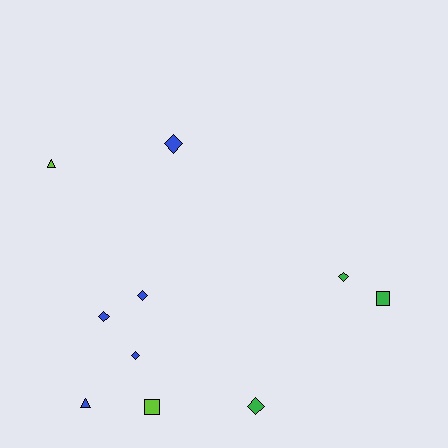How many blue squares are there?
There are no blue squares.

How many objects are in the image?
There are 10 objects.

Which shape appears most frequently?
Diamond, with 6 objects.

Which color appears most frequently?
Blue, with 5 objects.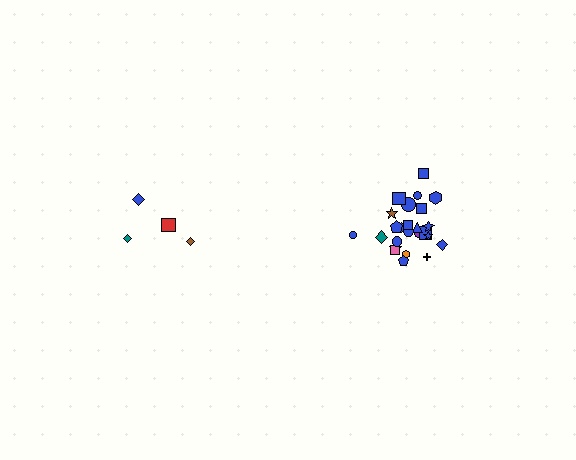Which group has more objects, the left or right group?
The right group.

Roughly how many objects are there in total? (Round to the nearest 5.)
Roughly 30 objects in total.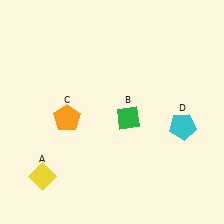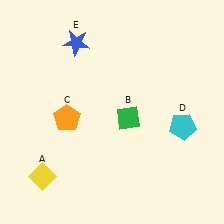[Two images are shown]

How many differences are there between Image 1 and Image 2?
There is 1 difference between the two images.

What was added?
A blue star (E) was added in Image 2.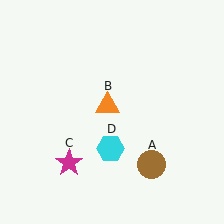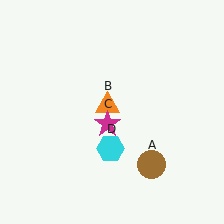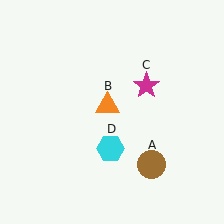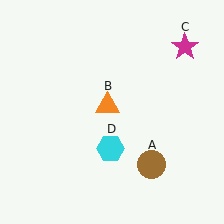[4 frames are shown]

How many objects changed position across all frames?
1 object changed position: magenta star (object C).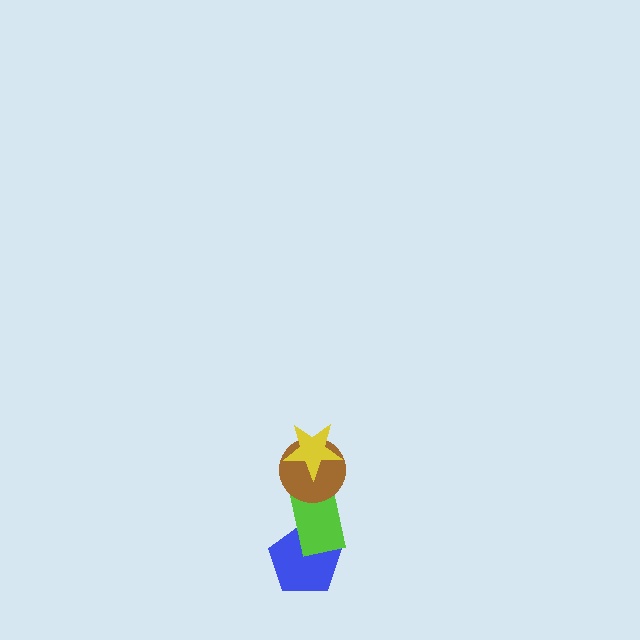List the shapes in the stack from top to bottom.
From top to bottom: the yellow star, the brown circle, the lime rectangle, the blue pentagon.